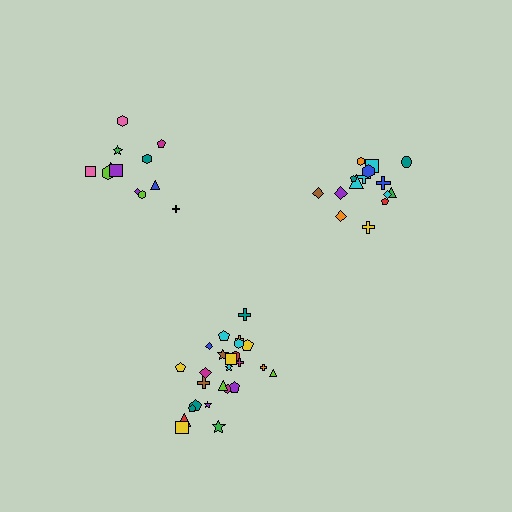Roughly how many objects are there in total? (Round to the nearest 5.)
Roughly 50 objects in total.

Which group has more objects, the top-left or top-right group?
The top-right group.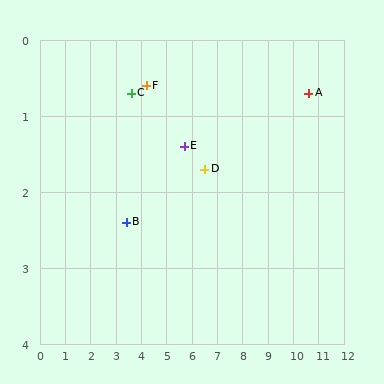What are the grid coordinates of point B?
Point B is at approximately (3.4, 2.4).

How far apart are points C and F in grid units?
Points C and F are about 0.6 grid units apart.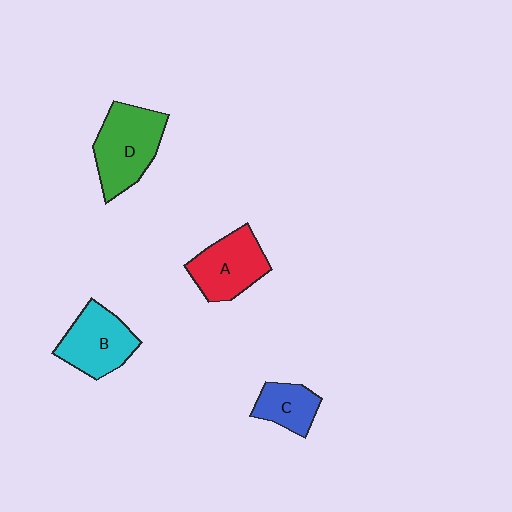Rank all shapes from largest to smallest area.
From largest to smallest: D (green), B (cyan), A (red), C (blue).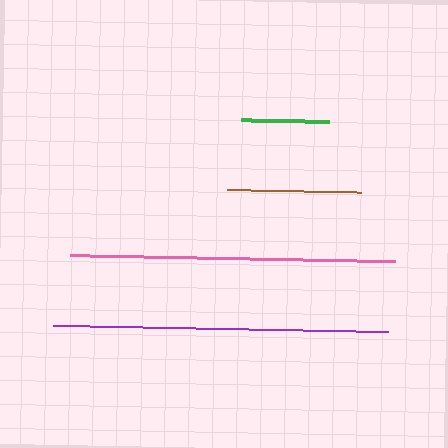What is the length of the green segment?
The green segment is approximately 88 pixels long.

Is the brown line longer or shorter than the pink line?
The pink line is longer than the brown line.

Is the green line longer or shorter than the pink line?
The pink line is longer than the green line.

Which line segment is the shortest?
The green line is the shortest at approximately 88 pixels.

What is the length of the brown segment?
The brown segment is approximately 135 pixels long.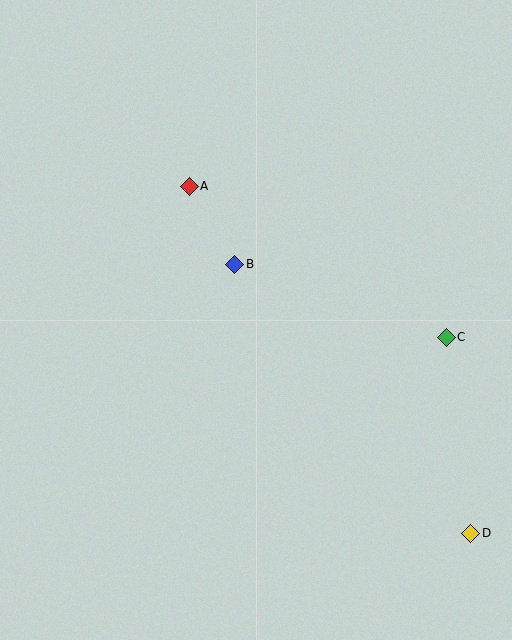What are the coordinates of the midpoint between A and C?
The midpoint between A and C is at (318, 262).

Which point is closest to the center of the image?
Point B at (235, 264) is closest to the center.